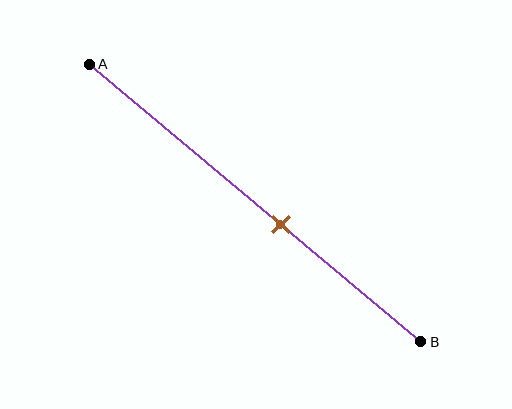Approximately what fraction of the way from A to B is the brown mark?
The brown mark is approximately 60% of the way from A to B.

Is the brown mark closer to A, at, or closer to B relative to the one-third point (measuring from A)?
The brown mark is closer to point B than the one-third point of segment AB.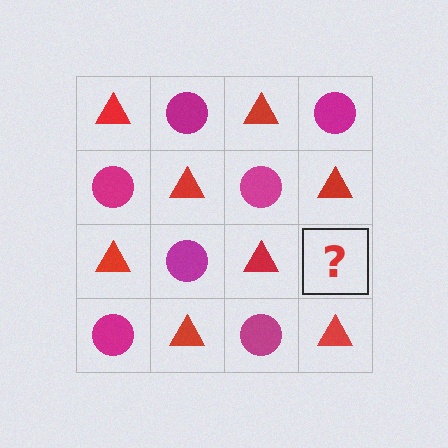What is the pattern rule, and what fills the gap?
The rule is that it alternates red triangle and magenta circle in a checkerboard pattern. The gap should be filled with a magenta circle.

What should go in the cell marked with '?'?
The missing cell should contain a magenta circle.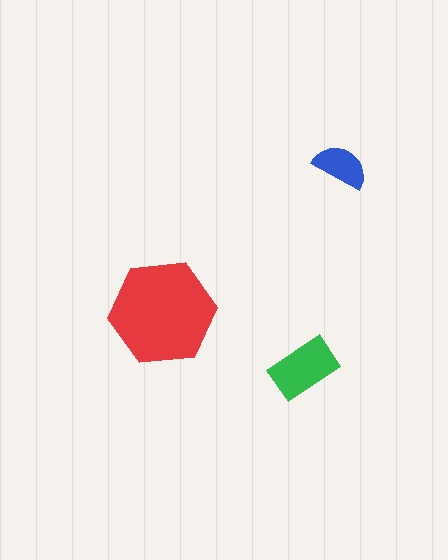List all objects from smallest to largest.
The blue semicircle, the green rectangle, the red hexagon.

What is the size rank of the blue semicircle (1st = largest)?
3rd.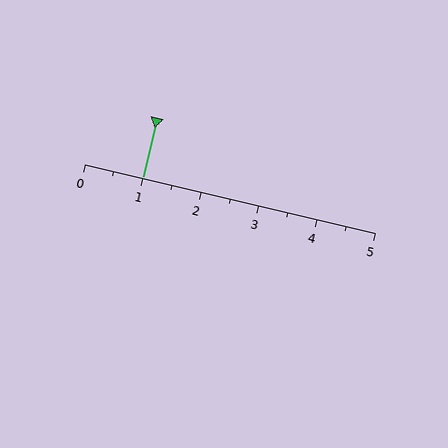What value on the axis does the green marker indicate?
The marker indicates approximately 1.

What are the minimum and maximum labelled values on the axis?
The axis runs from 0 to 5.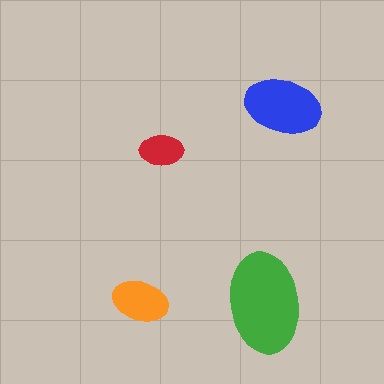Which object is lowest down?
The green ellipse is bottommost.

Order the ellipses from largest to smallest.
the green one, the blue one, the orange one, the red one.